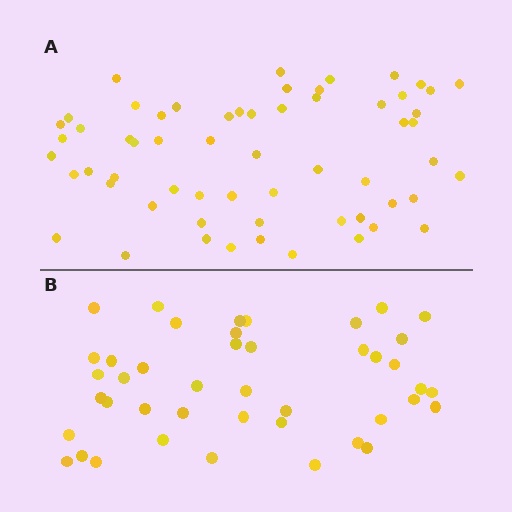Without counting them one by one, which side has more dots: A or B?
Region A (the top region) has more dots.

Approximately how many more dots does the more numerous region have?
Region A has approximately 15 more dots than region B.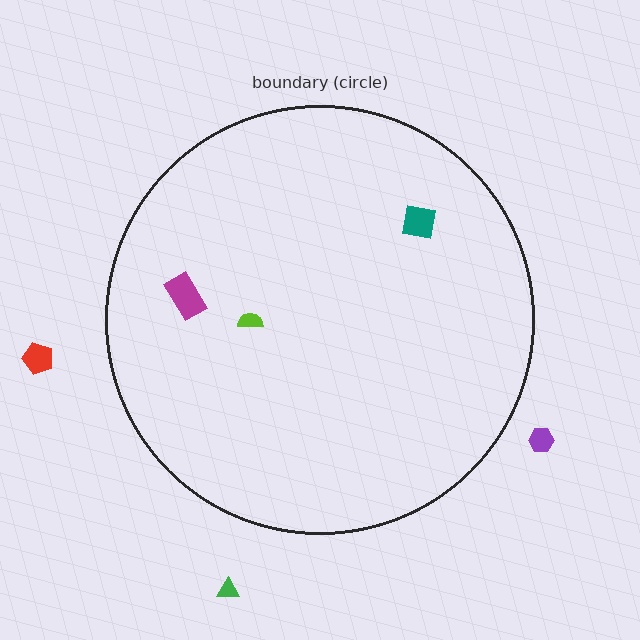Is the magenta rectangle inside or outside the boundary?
Inside.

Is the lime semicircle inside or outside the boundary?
Inside.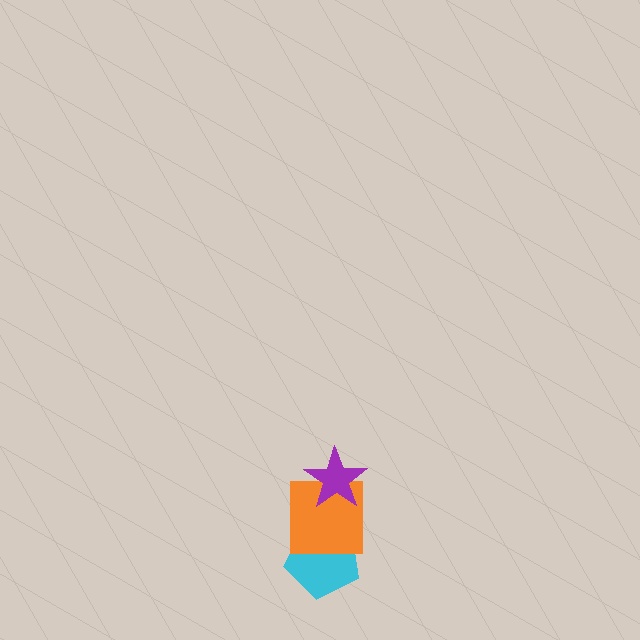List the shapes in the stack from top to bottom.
From top to bottom: the purple star, the orange square, the cyan pentagon.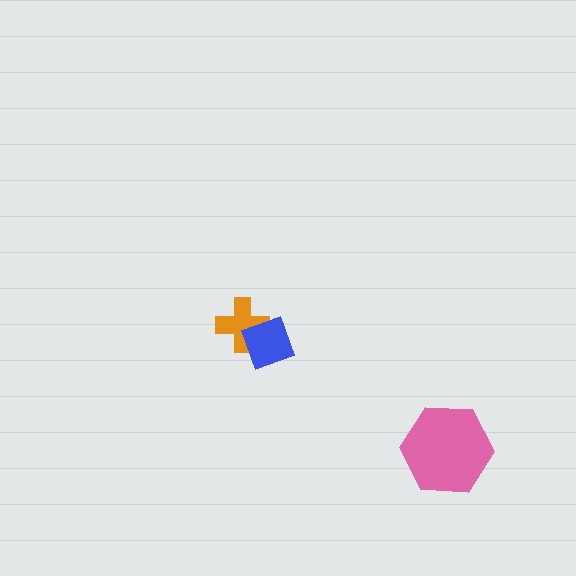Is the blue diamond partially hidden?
No, no other shape covers it.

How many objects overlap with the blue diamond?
1 object overlaps with the blue diamond.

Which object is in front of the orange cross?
The blue diamond is in front of the orange cross.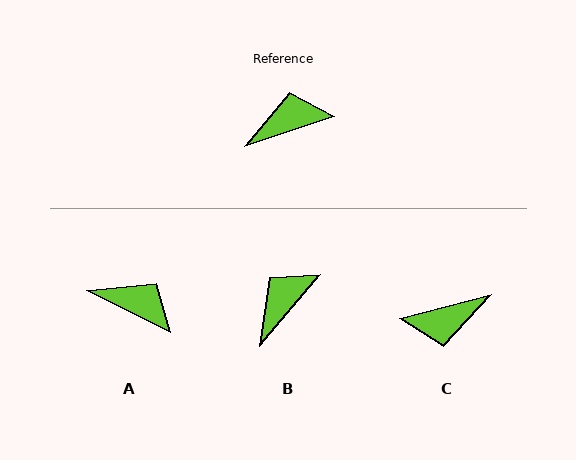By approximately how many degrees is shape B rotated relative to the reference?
Approximately 32 degrees counter-clockwise.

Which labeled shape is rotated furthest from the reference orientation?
C, about 177 degrees away.